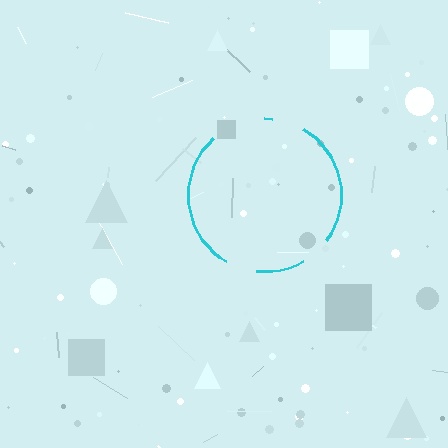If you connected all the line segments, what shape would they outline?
They would outline a circle.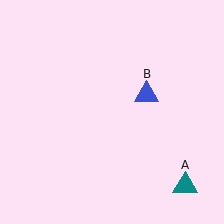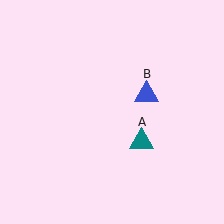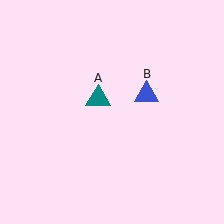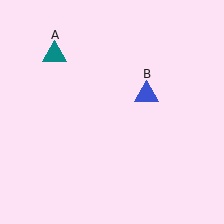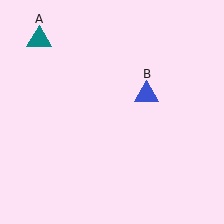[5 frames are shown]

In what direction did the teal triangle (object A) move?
The teal triangle (object A) moved up and to the left.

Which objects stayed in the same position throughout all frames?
Blue triangle (object B) remained stationary.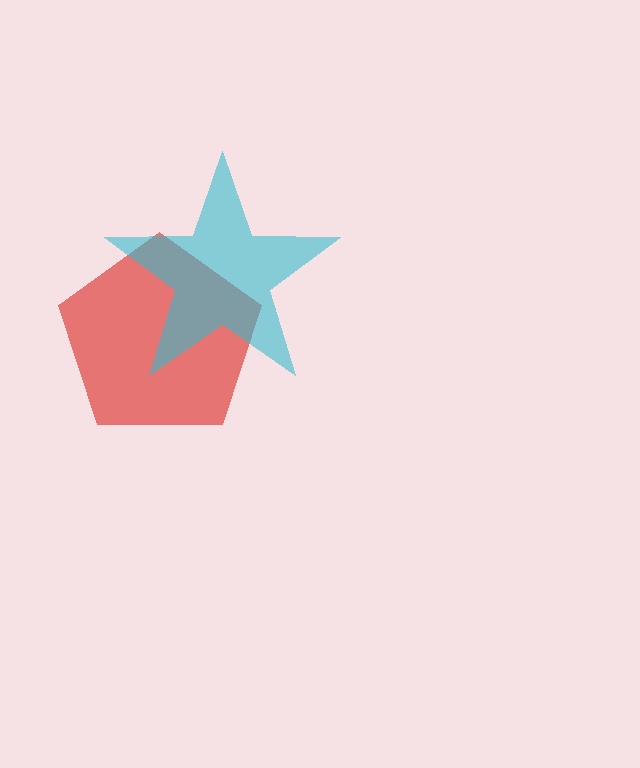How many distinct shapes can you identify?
There are 2 distinct shapes: a red pentagon, a cyan star.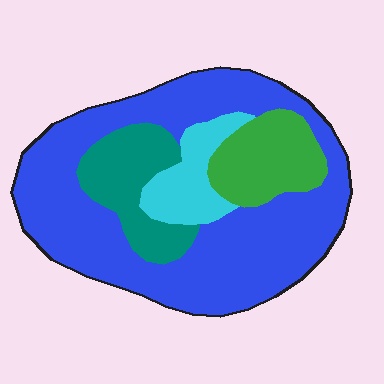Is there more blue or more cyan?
Blue.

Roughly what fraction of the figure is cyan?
Cyan takes up about one tenth (1/10) of the figure.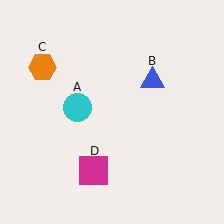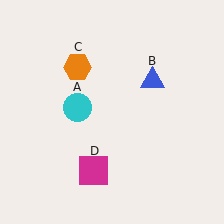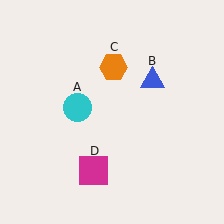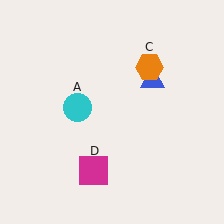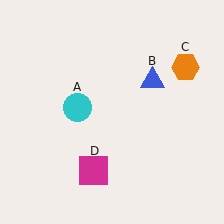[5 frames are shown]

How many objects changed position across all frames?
1 object changed position: orange hexagon (object C).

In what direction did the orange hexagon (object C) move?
The orange hexagon (object C) moved right.